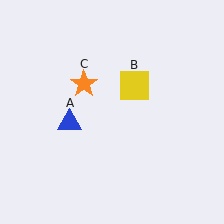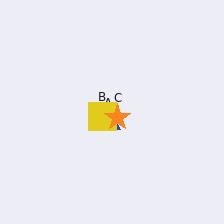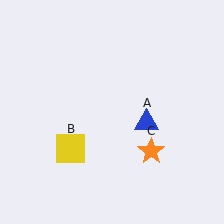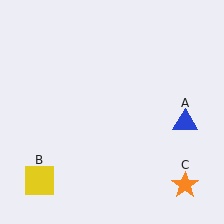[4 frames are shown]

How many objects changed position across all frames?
3 objects changed position: blue triangle (object A), yellow square (object B), orange star (object C).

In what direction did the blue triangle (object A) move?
The blue triangle (object A) moved right.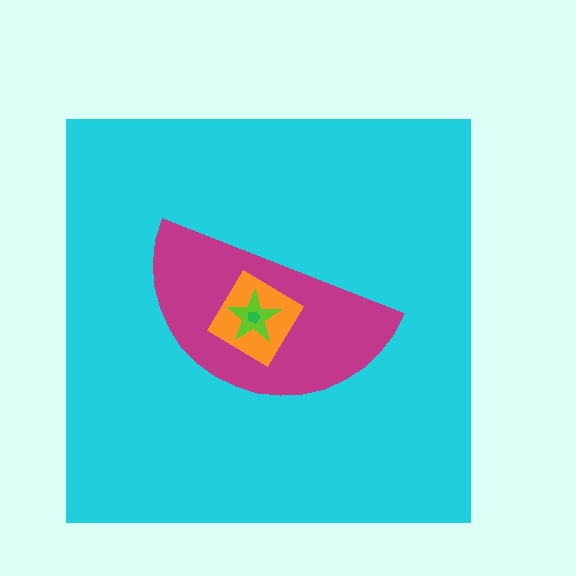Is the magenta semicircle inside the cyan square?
Yes.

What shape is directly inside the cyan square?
The magenta semicircle.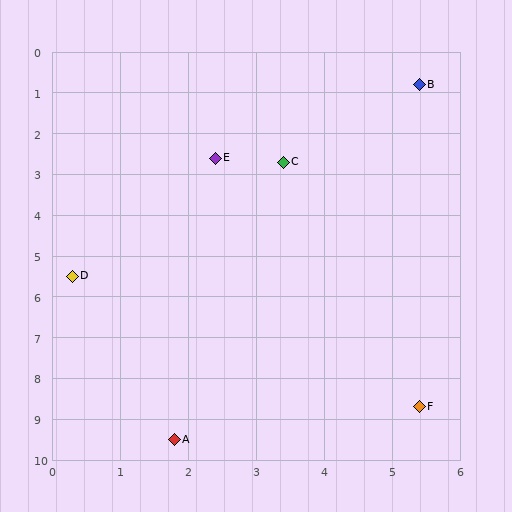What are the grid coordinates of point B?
Point B is at approximately (5.4, 0.8).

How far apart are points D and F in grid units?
Points D and F are about 6.0 grid units apart.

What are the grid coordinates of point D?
Point D is at approximately (0.3, 5.5).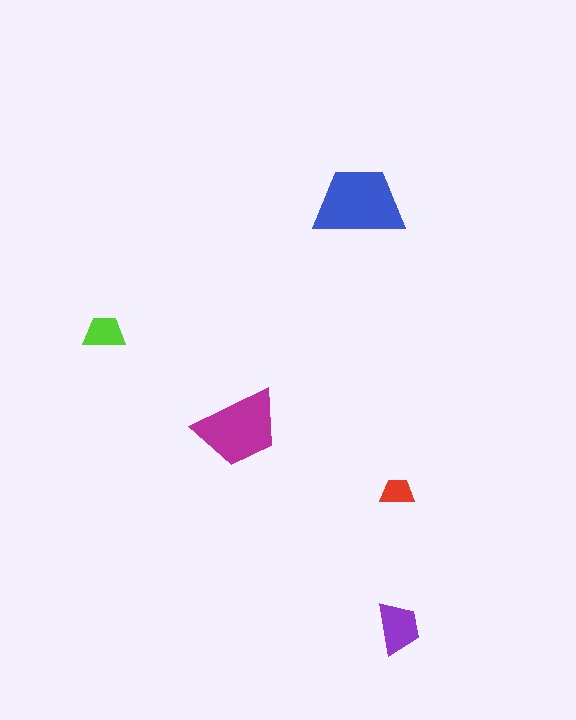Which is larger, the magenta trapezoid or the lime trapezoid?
The magenta one.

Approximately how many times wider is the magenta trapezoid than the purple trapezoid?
About 1.5 times wider.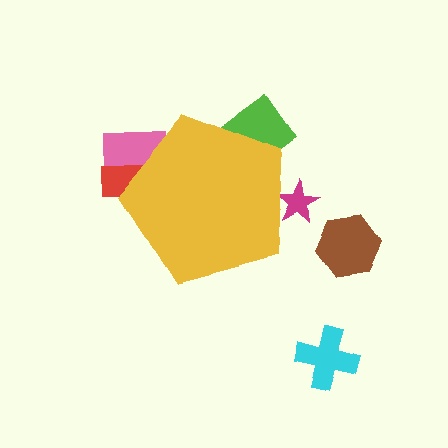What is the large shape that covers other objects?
A yellow pentagon.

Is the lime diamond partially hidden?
Yes, the lime diamond is partially hidden behind the yellow pentagon.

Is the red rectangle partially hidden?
Yes, the red rectangle is partially hidden behind the yellow pentagon.